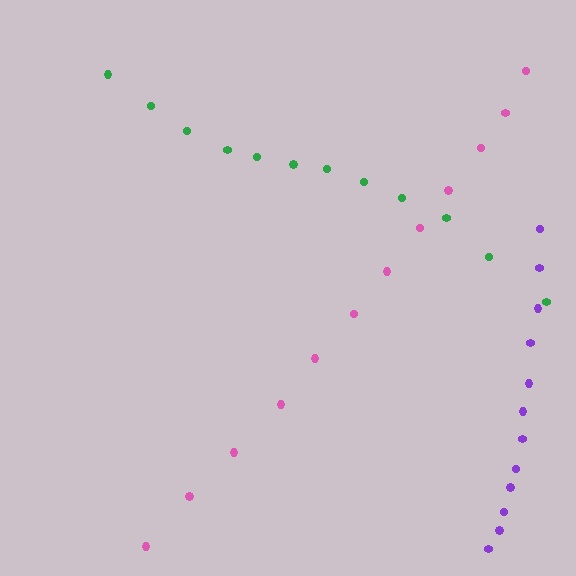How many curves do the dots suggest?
There are 3 distinct paths.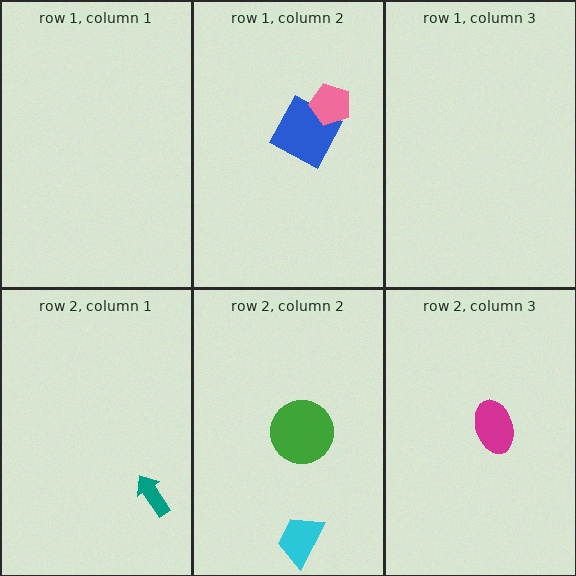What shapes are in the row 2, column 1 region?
The teal arrow.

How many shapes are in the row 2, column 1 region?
1.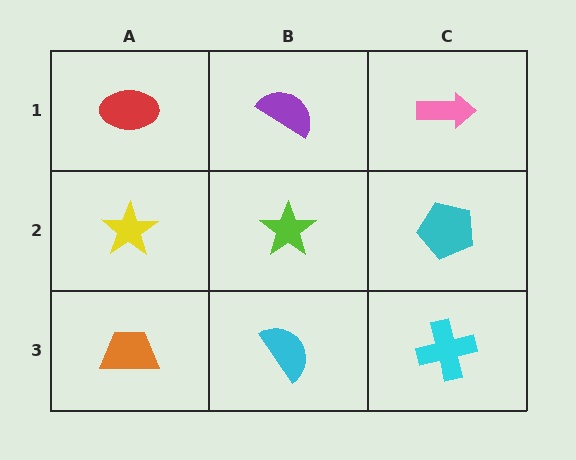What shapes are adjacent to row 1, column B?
A lime star (row 2, column B), a red ellipse (row 1, column A), a pink arrow (row 1, column C).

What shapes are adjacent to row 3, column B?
A lime star (row 2, column B), an orange trapezoid (row 3, column A), a cyan cross (row 3, column C).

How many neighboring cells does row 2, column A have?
3.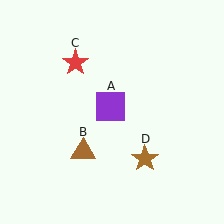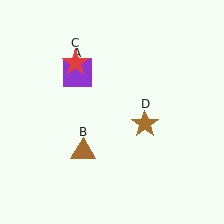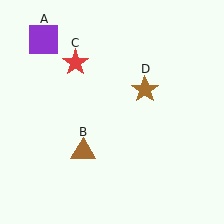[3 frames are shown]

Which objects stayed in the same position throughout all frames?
Brown triangle (object B) and red star (object C) remained stationary.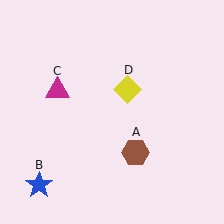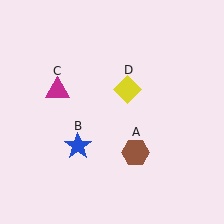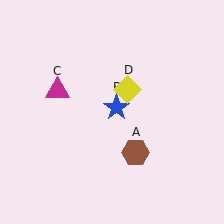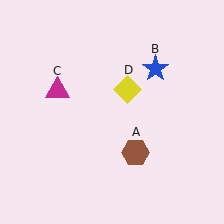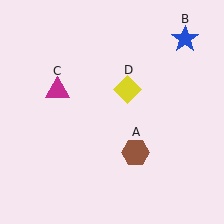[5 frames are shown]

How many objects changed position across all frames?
1 object changed position: blue star (object B).